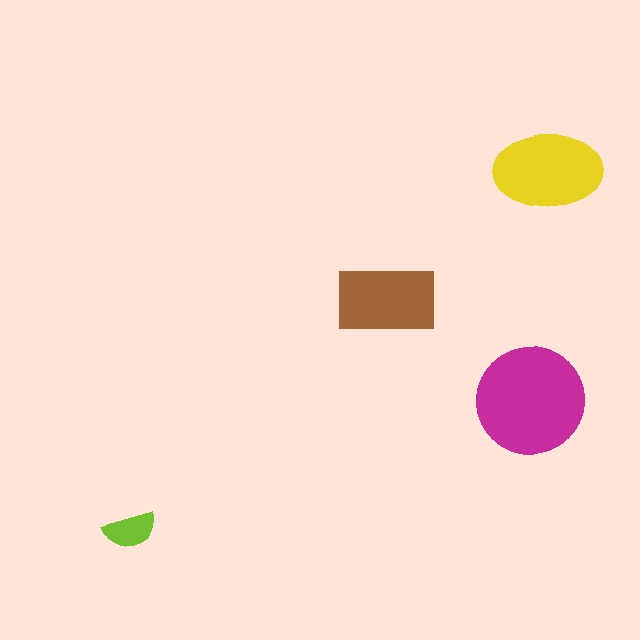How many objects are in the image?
There are 4 objects in the image.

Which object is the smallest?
The lime semicircle.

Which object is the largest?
The magenta circle.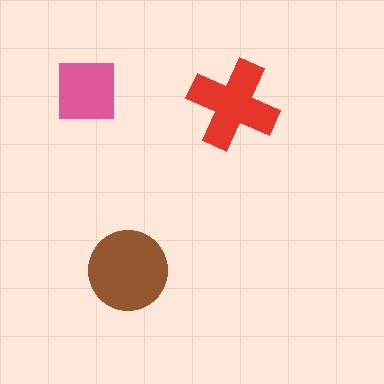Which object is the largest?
The brown circle.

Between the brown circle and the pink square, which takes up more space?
The brown circle.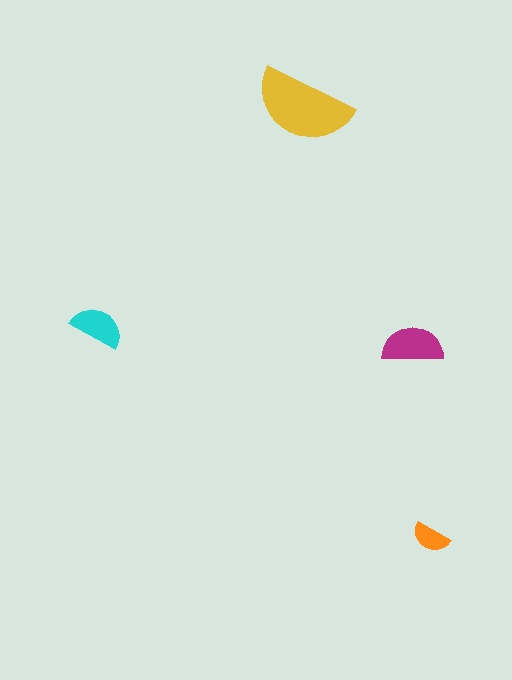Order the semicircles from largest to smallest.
the yellow one, the magenta one, the cyan one, the orange one.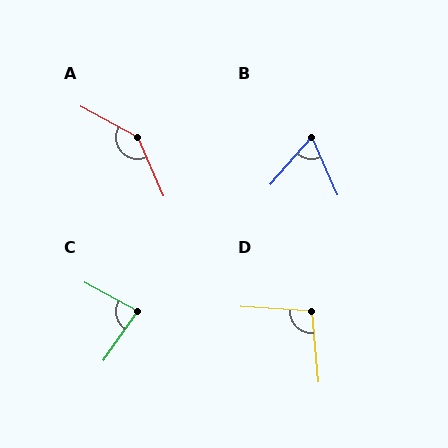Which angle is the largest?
A, at approximately 142 degrees.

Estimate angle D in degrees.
Approximately 99 degrees.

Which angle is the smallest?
B, at approximately 65 degrees.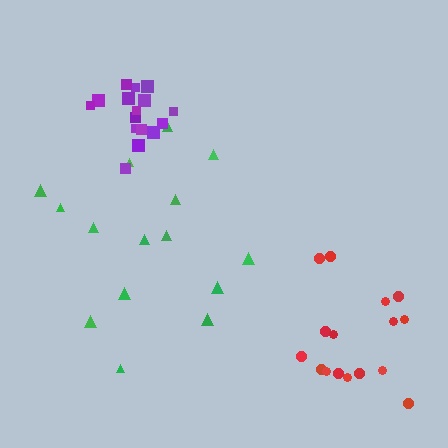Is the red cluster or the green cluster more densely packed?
Red.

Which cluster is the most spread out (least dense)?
Green.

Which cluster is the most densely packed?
Purple.